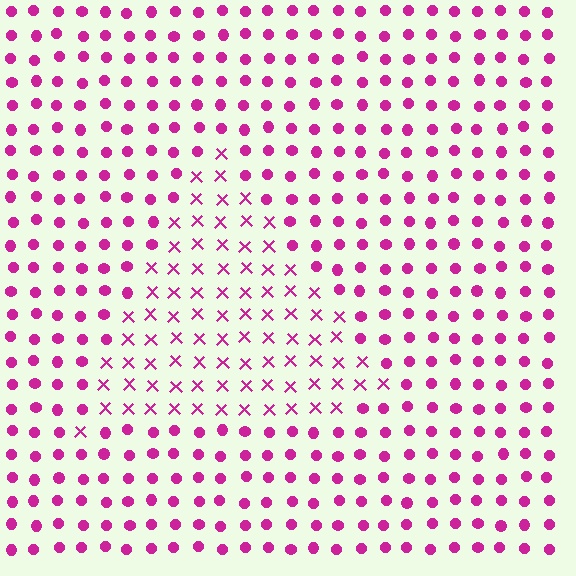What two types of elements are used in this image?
The image uses X marks inside the triangle region and circles outside it.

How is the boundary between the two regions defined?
The boundary is defined by a change in element shape: X marks inside vs. circles outside. All elements share the same color and spacing.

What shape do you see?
I see a triangle.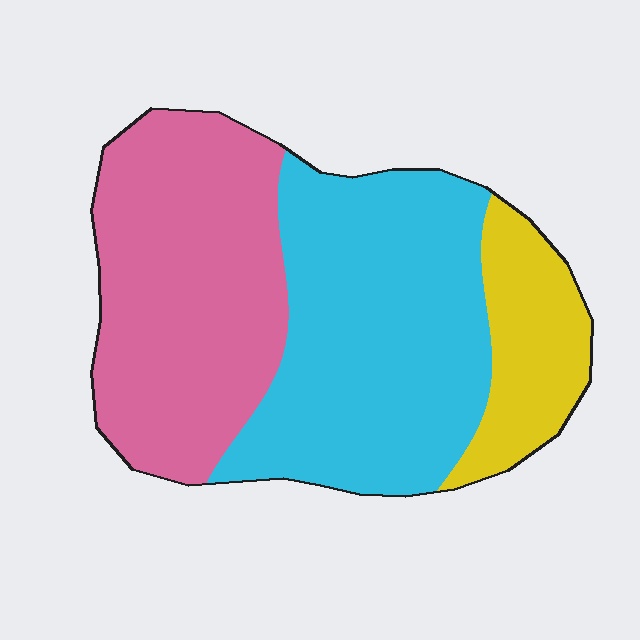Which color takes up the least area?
Yellow, at roughly 15%.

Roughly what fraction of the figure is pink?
Pink covers 40% of the figure.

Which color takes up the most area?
Cyan, at roughly 45%.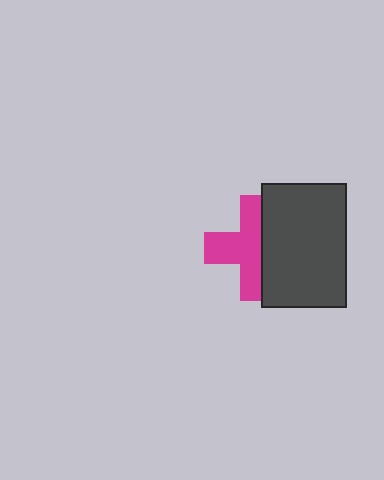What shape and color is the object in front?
The object in front is a dark gray rectangle.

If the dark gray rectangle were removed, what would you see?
You would see the complete magenta cross.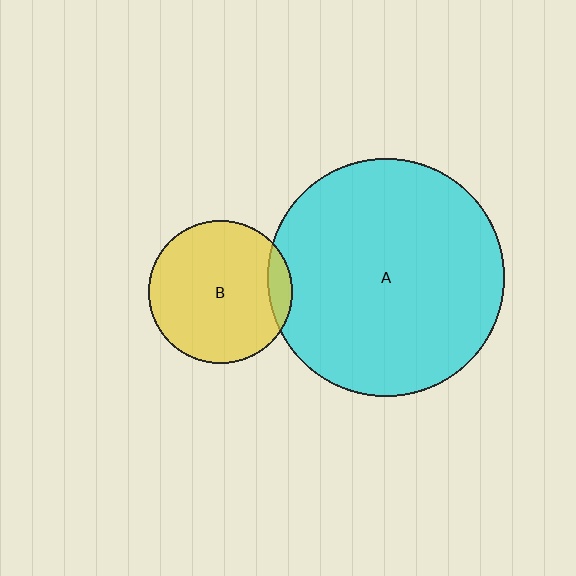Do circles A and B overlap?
Yes.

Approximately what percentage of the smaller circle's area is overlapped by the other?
Approximately 10%.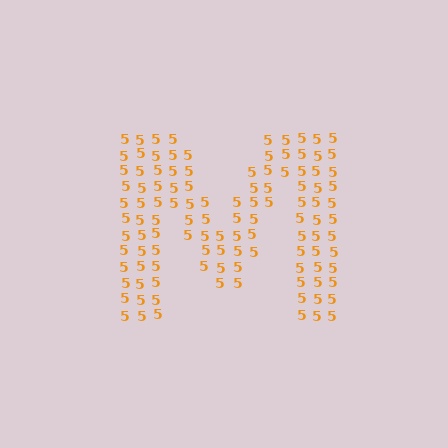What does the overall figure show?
The overall figure shows the letter M.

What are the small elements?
The small elements are digit 5's.